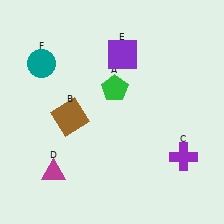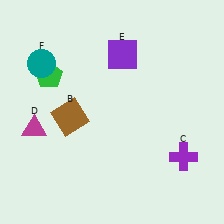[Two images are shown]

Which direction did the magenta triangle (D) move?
The magenta triangle (D) moved up.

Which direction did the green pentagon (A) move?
The green pentagon (A) moved left.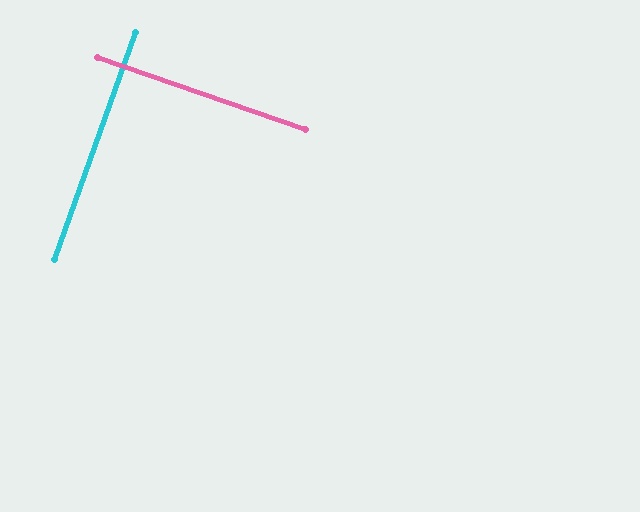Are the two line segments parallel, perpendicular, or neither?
Perpendicular — they meet at approximately 89°.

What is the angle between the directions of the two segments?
Approximately 89 degrees.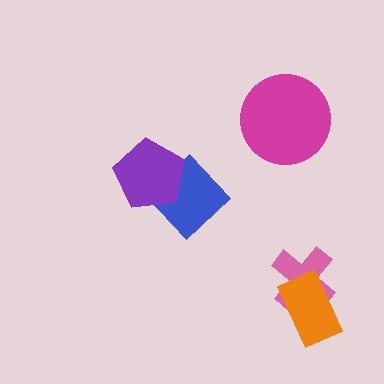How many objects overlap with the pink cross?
1 object overlaps with the pink cross.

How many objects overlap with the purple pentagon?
1 object overlaps with the purple pentagon.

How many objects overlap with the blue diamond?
1 object overlaps with the blue diamond.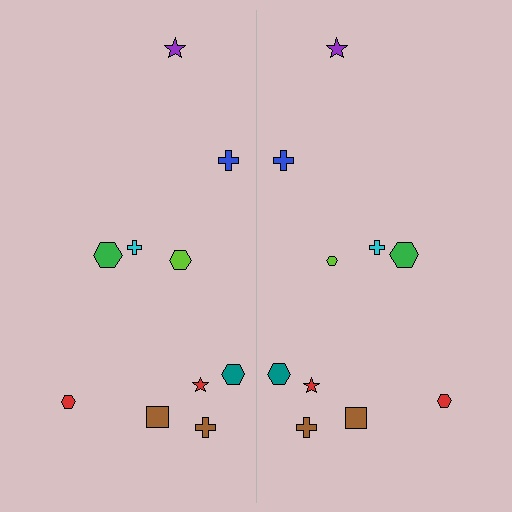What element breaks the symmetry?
The lime hexagon on the right side has a different size than its mirror counterpart.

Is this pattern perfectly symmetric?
No, the pattern is not perfectly symmetric. The lime hexagon on the right side has a different size than its mirror counterpart.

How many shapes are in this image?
There are 20 shapes in this image.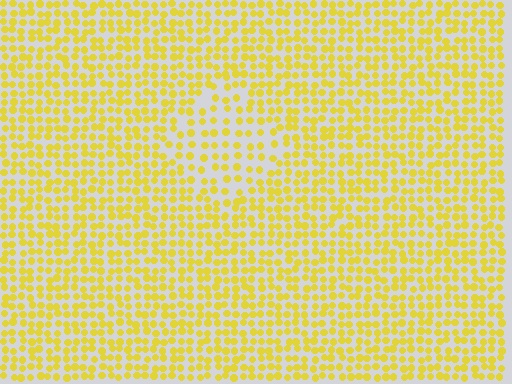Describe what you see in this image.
The image contains small yellow elements arranged at two different densities. A diamond-shaped region is visible where the elements are less densely packed than the surrounding area.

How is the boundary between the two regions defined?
The boundary is defined by a change in element density (approximately 1.7x ratio). All elements are the same color, size, and shape.